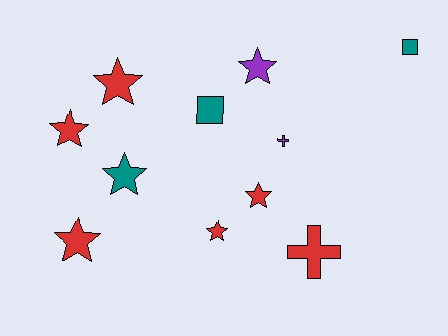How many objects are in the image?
There are 11 objects.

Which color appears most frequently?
Red, with 6 objects.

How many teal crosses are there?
There are no teal crosses.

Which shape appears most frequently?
Star, with 7 objects.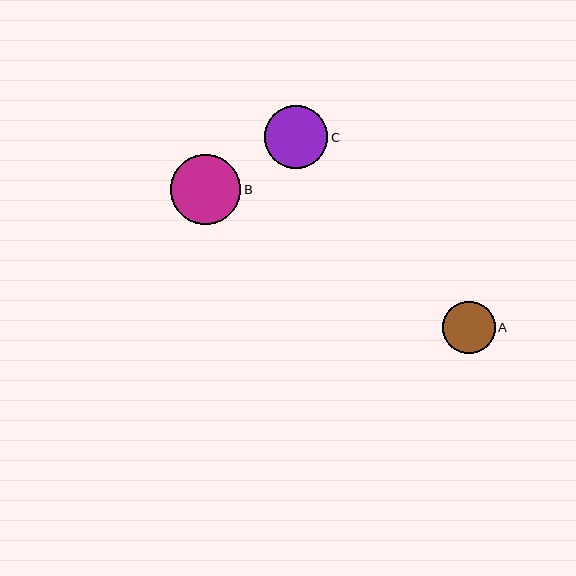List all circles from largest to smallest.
From largest to smallest: B, C, A.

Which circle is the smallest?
Circle A is the smallest with a size of approximately 52 pixels.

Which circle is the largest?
Circle B is the largest with a size of approximately 70 pixels.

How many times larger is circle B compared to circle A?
Circle B is approximately 1.3 times the size of circle A.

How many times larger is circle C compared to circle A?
Circle C is approximately 1.2 times the size of circle A.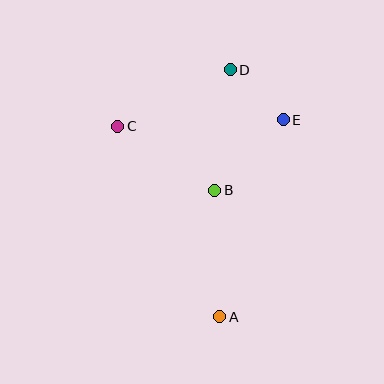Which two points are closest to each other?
Points D and E are closest to each other.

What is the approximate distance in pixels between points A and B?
The distance between A and B is approximately 126 pixels.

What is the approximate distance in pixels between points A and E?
The distance between A and E is approximately 207 pixels.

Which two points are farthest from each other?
Points A and D are farthest from each other.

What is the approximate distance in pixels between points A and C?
The distance between A and C is approximately 216 pixels.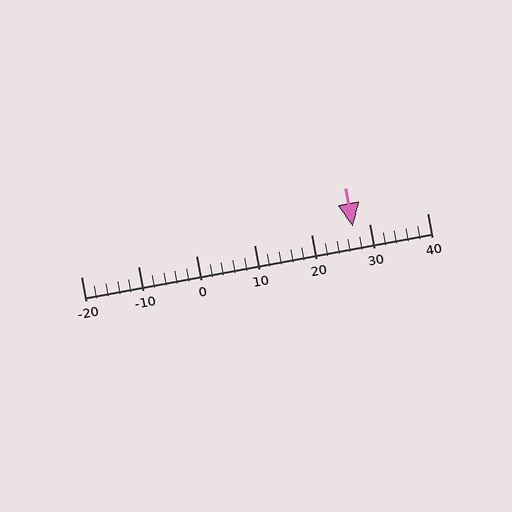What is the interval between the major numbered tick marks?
The major tick marks are spaced 10 units apart.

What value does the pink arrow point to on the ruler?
The pink arrow points to approximately 27.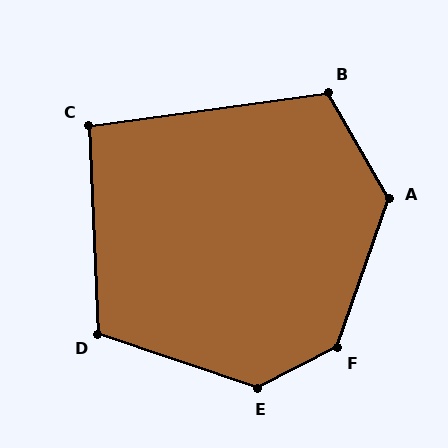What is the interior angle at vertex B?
Approximately 112 degrees (obtuse).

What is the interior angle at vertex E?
Approximately 134 degrees (obtuse).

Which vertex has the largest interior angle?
F, at approximately 136 degrees.